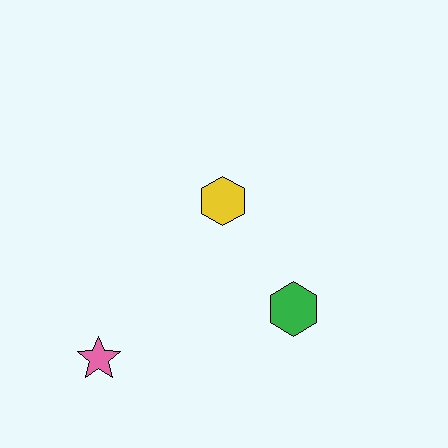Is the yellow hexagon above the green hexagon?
Yes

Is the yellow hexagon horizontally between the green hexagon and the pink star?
Yes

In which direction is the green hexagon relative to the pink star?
The green hexagon is to the right of the pink star.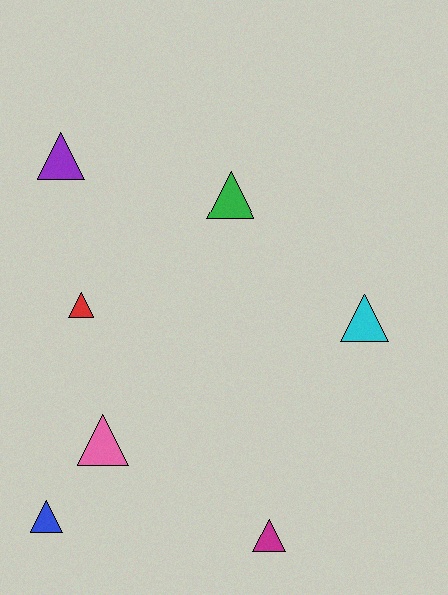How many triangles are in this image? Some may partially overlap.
There are 7 triangles.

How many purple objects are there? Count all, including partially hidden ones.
There is 1 purple object.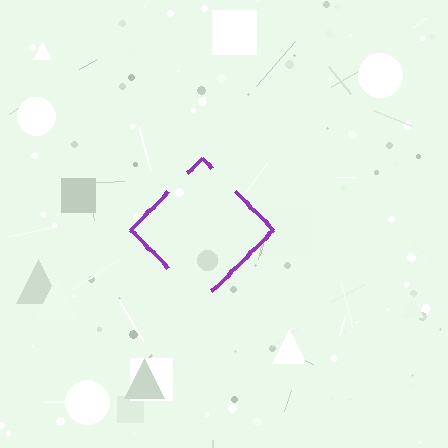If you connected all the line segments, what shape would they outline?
They would outline a diamond.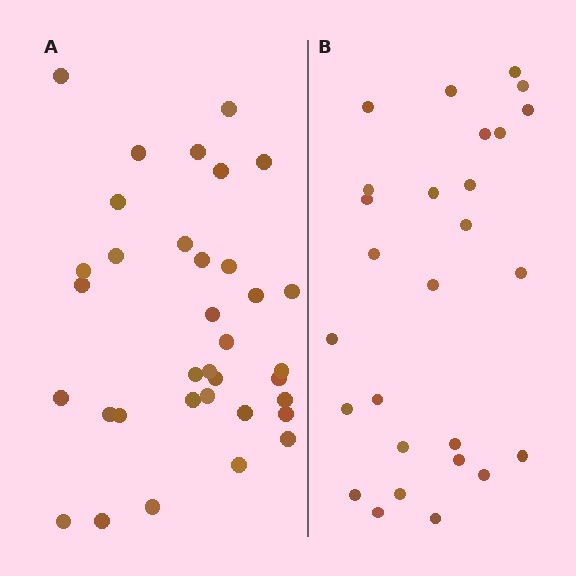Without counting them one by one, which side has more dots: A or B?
Region A (the left region) has more dots.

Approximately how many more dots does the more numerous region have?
Region A has roughly 8 or so more dots than region B.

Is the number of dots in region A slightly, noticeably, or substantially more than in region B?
Region A has noticeably more, but not dramatically so. The ratio is roughly 1.3 to 1.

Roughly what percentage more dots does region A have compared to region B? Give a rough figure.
About 30% more.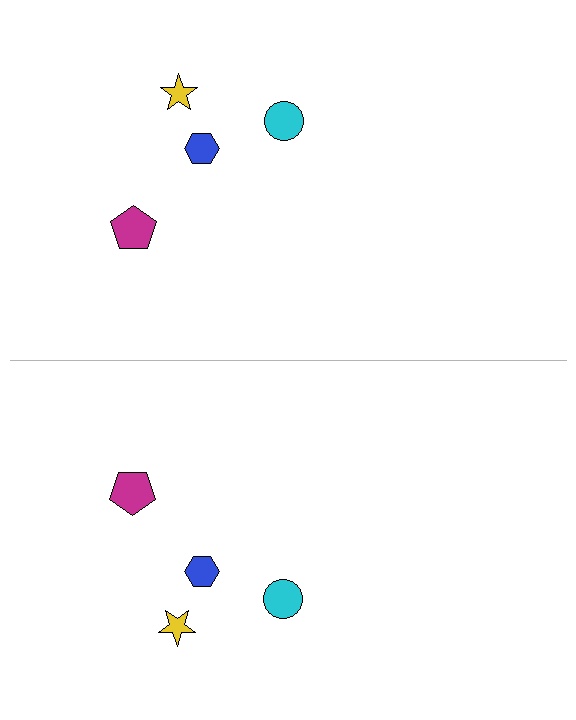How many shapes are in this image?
There are 8 shapes in this image.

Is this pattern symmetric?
Yes, this pattern has bilateral (reflection) symmetry.